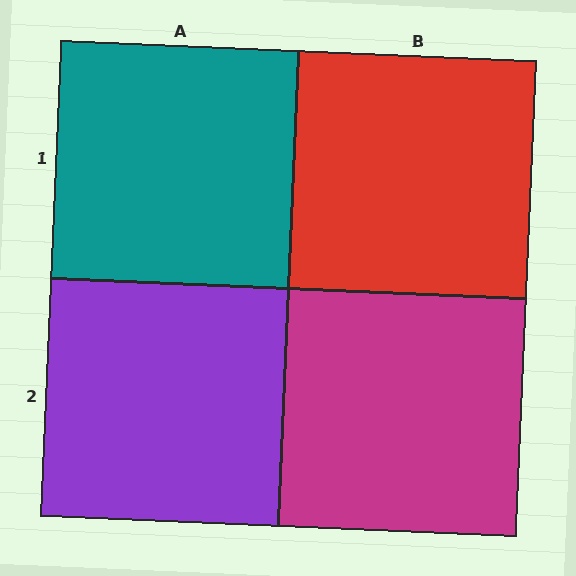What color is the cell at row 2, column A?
Purple.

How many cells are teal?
1 cell is teal.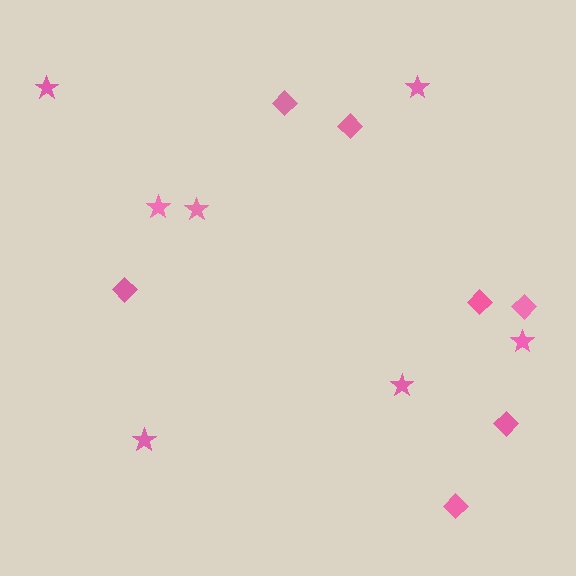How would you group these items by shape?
There are 2 groups: one group of stars (7) and one group of diamonds (7).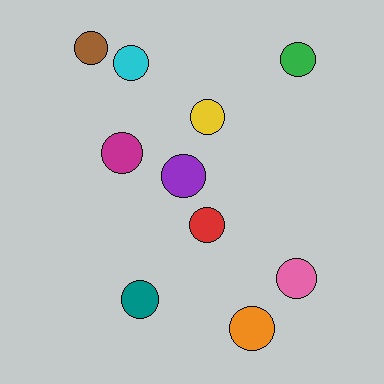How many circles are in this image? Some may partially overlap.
There are 10 circles.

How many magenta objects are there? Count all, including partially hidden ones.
There is 1 magenta object.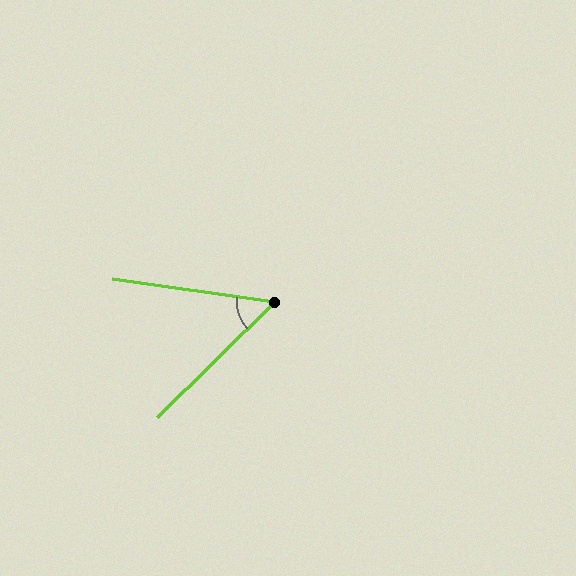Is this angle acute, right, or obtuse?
It is acute.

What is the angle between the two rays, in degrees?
Approximately 53 degrees.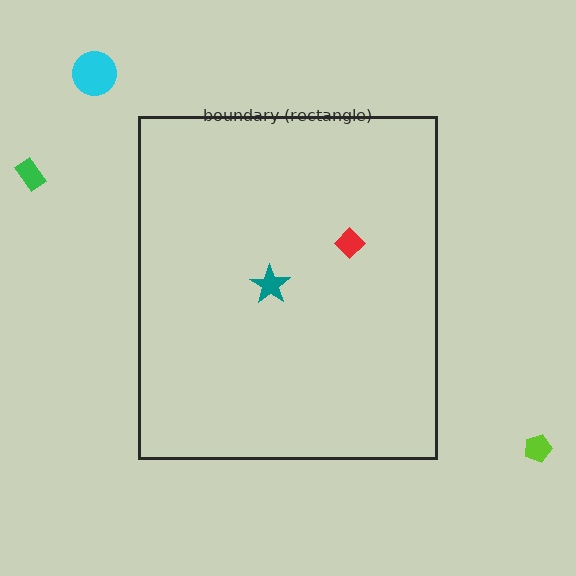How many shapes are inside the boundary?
2 inside, 3 outside.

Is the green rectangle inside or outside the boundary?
Outside.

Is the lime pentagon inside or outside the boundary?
Outside.